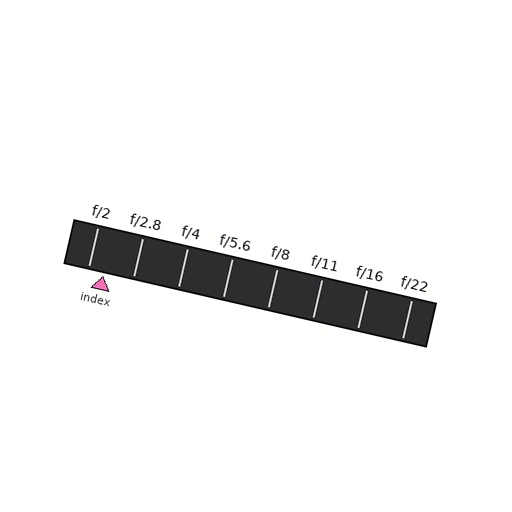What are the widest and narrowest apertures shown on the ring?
The widest aperture shown is f/2 and the narrowest is f/22.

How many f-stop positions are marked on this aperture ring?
There are 8 f-stop positions marked.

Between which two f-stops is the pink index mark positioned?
The index mark is between f/2 and f/2.8.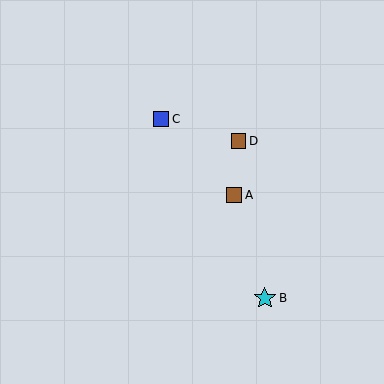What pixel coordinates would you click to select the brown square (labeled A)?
Click at (234, 195) to select the brown square A.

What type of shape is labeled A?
Shape A is a brown square.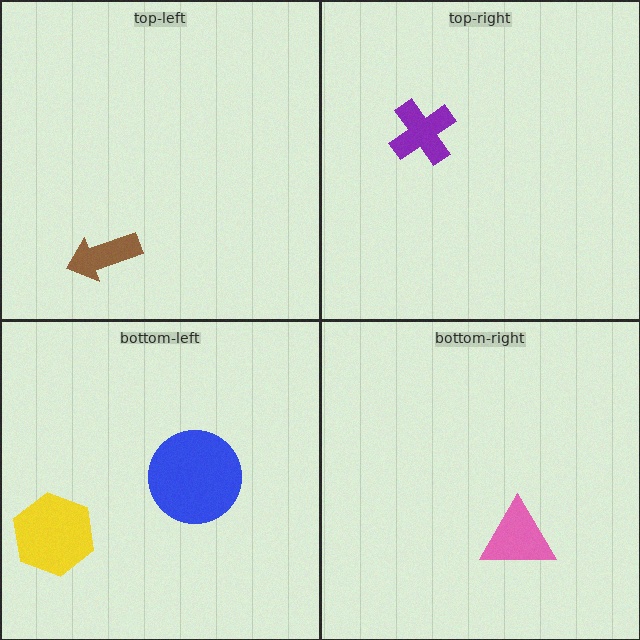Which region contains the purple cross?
The top-right region.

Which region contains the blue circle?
The bottom-left region.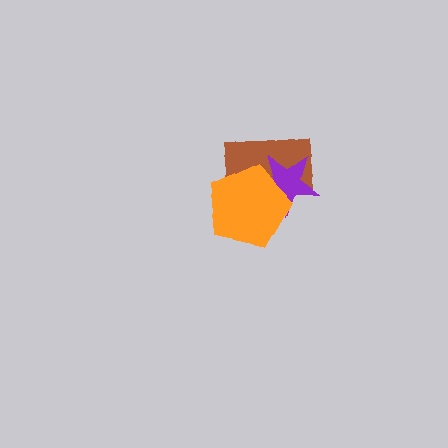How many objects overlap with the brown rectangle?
2 objects overlap with the brown rectangle.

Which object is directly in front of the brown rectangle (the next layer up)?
The purple star is directly in front of the brown rectangle.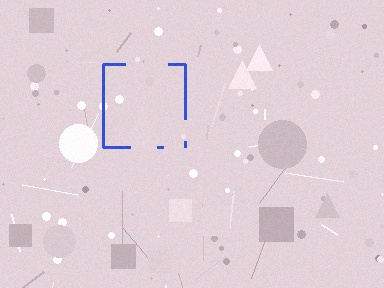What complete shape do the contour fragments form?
The contour fragments form a square.